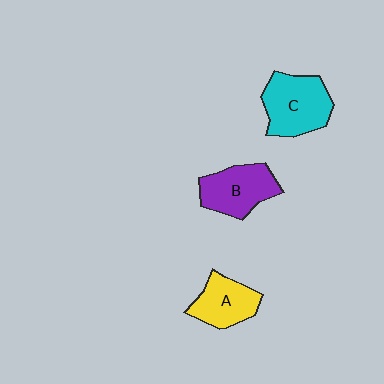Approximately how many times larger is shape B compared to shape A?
Approximately 1.2 times.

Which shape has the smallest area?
Shape A (yellow).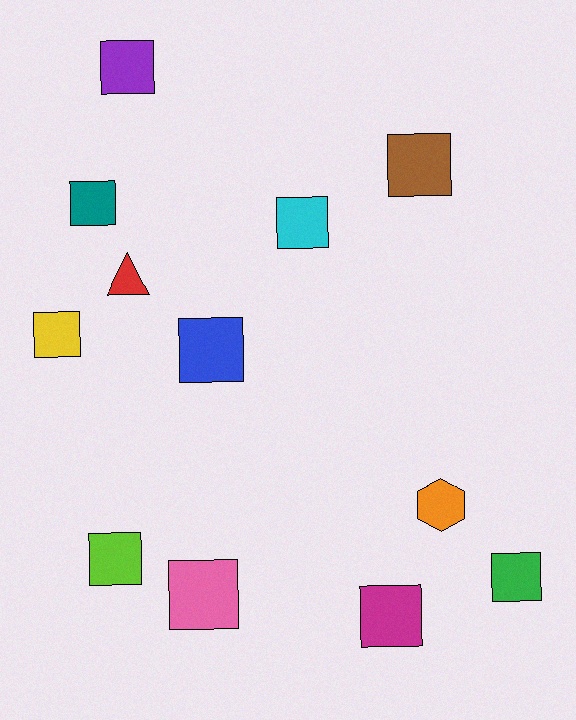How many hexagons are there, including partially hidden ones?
There is 1 hexagon.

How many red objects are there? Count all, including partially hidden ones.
There is 1 red object.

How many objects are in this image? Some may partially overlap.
There are 12 objects.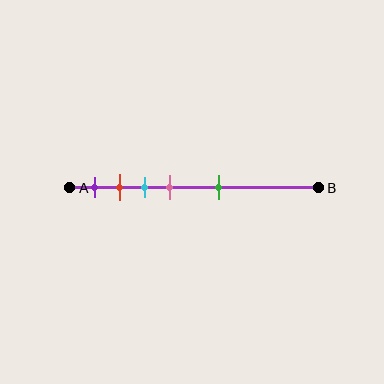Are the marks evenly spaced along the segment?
No, the marks are not evenly spaced.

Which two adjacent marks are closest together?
The red and cyan marks are the closest adjacent pair.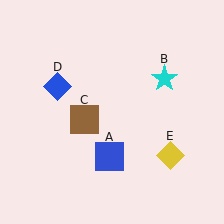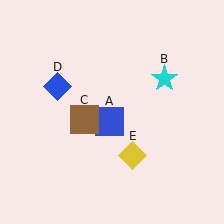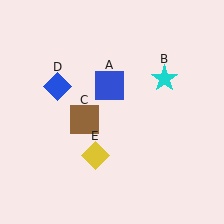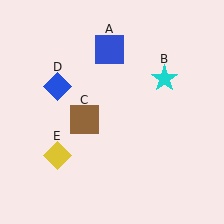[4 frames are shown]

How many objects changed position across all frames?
2 objects changed position: blue square (object A), yellow diamond (object E).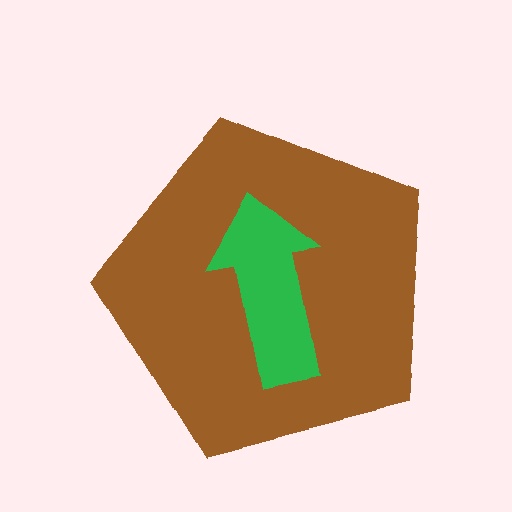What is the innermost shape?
The green arrow.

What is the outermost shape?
The brown pentagon.